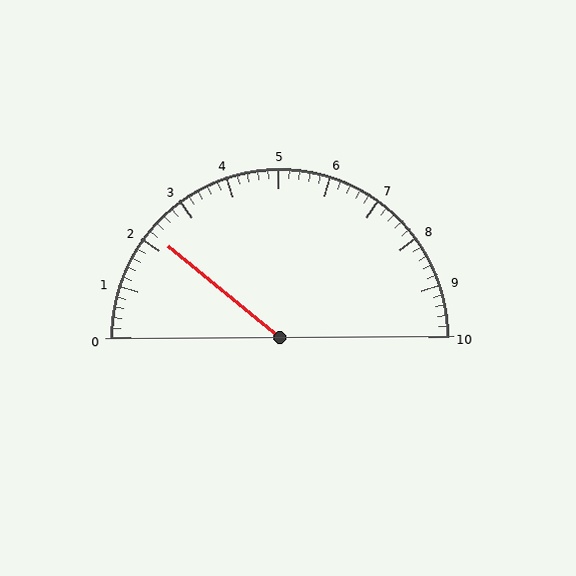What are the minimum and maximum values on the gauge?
The gauge ranges from 0 to 10.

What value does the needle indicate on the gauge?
The needle indicates approximately 2.2.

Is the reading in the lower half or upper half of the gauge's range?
The reading is in the lower half of the range (0 to 10).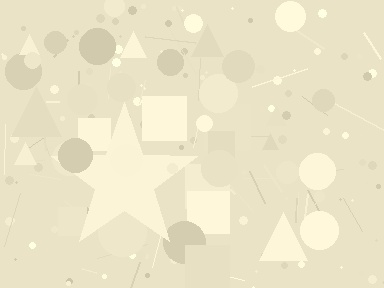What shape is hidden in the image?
A star is hidden in the image.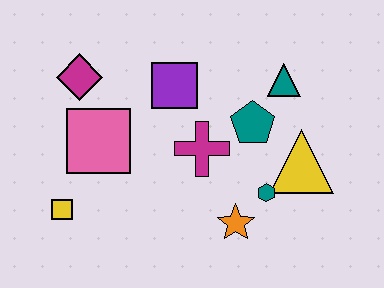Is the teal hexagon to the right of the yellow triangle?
No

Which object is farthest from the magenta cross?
The yellow square is farthest from the magenta cross.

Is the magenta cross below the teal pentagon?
Yes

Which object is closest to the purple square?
The magenta cross is closest to the purple square.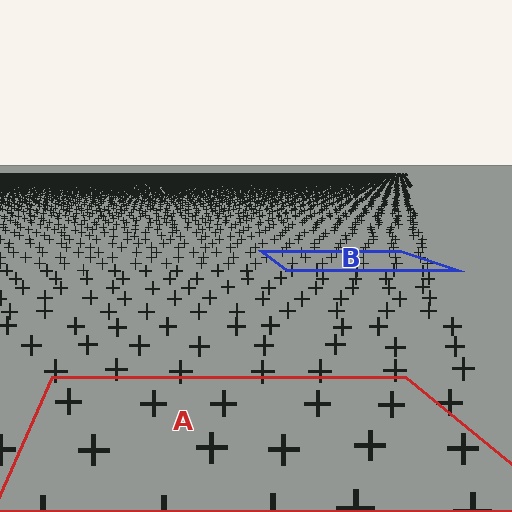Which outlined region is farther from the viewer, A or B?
Region B is farther from the viewer — the texture elements inside it appear smaller and more densely packed.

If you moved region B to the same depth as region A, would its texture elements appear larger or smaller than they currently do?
They would appear larger. At a closer depth, the same texture elements are projected at a bigger on-screen size.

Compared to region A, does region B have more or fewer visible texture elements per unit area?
Region B has more texture elements per unit area — they are packed more densely because it is farther away.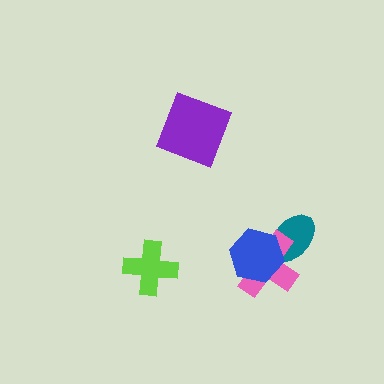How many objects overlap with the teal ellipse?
2 objects overlap with the teal ellipse.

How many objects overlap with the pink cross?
2 objects overlap with the pink cross.